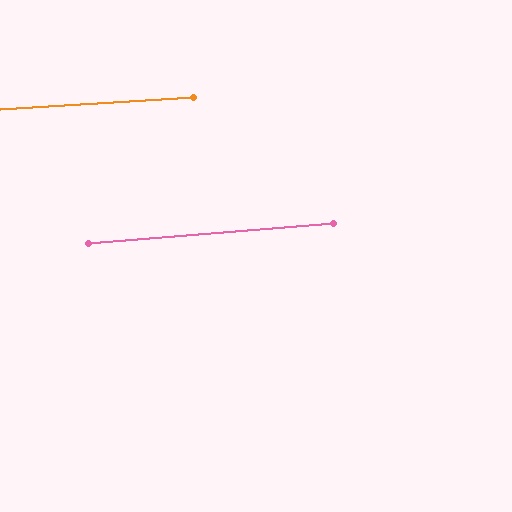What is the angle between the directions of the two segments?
Approximately 1 degree.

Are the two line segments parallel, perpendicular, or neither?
Parallel — their directions differ by only 1.1°.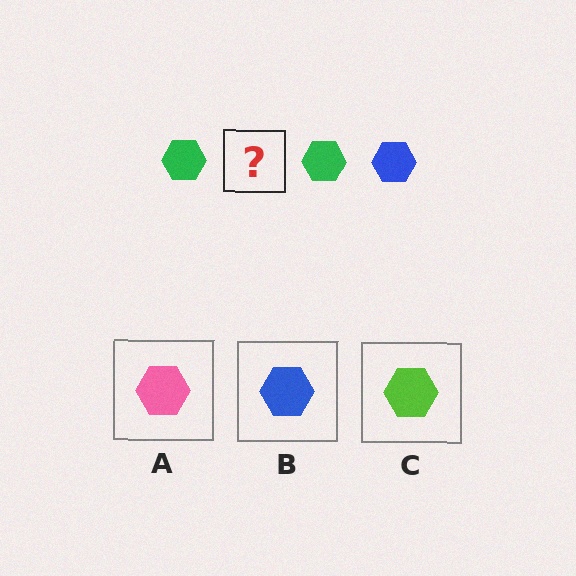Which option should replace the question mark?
Option B.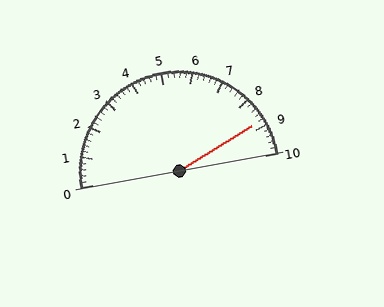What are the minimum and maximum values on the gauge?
The gauge ranges from 0 to 10.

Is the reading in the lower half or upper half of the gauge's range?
The reading is in the upper half of the range (0 to 10).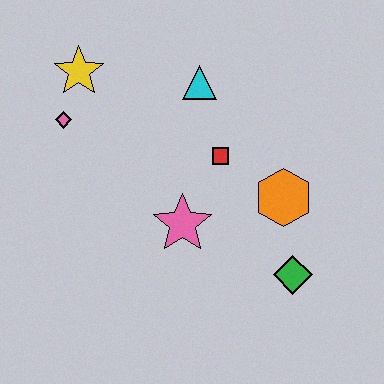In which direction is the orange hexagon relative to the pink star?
The orange hexagon is to the right of the pink star.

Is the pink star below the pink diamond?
Yes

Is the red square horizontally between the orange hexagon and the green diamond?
No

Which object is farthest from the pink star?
The yellow star is farthest from the pink star.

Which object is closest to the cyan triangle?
The red square is closest to the cyan triangle.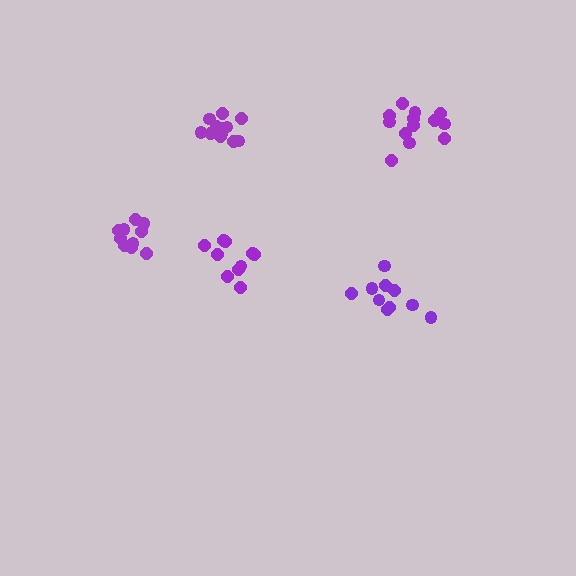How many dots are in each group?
Group 1: 12 dots, Group 2: 10 dots, Group 3: 13 dots, Group 4: 10 dots, Group 5: 10 dots (55 total).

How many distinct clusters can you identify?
There are 5 distinct clusters.